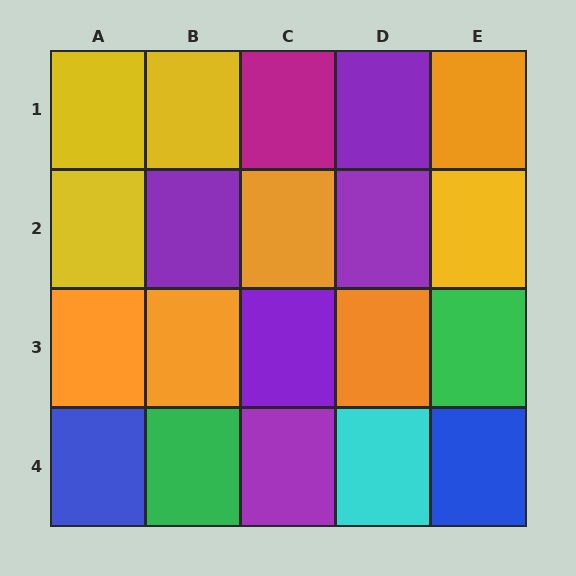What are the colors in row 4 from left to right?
Blue, green, purple, cyan, blue.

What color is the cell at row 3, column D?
Orange.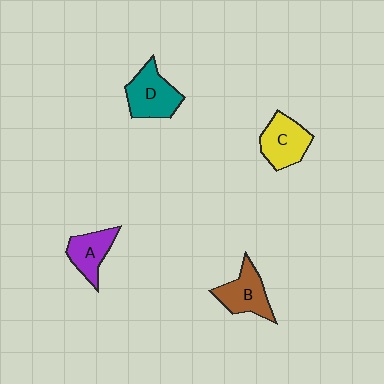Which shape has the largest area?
Shape D (teal).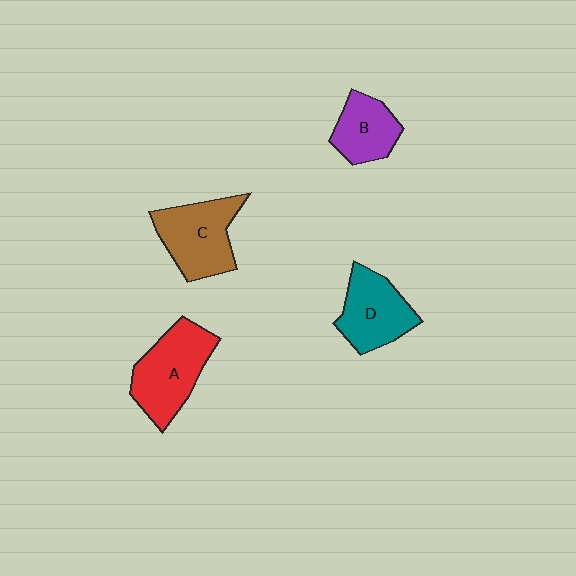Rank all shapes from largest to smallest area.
From largest to smallest: A (red), C (brown), D (teal), B (purple).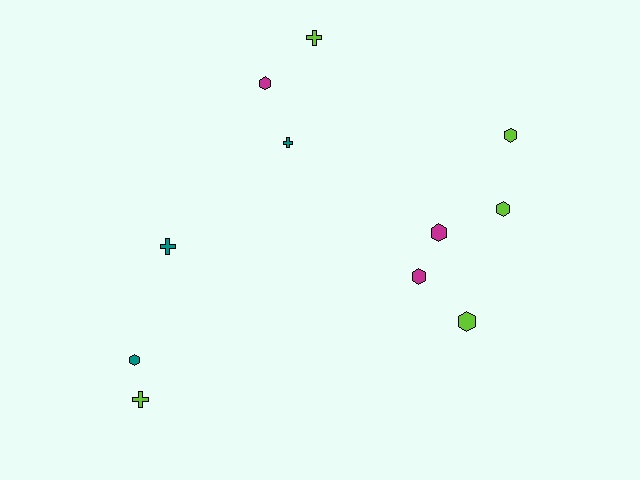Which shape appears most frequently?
Hexagon, with 7 objects.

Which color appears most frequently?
Lime, with 5 objects.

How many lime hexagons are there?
There are 3 lime hexagons.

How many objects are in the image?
There are 11 objects.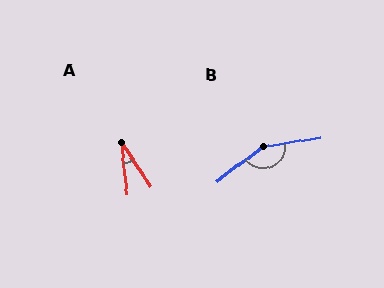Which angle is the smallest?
A, at approximately 26 degrees.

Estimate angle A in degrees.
Approximately 26 degrees.